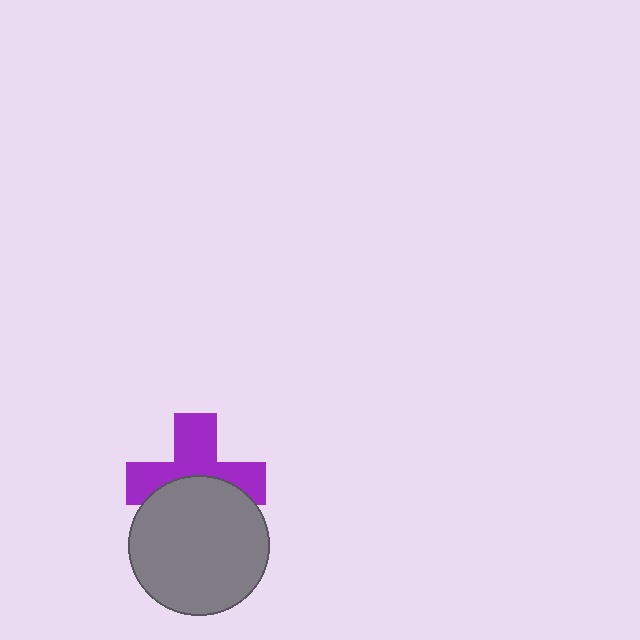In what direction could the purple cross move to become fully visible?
The purple cross could move up. That would shift it out from behind the gray circle entirely.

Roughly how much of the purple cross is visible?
About half of it is visible (roughly 56%).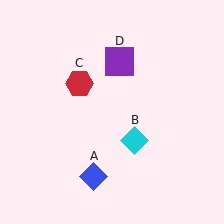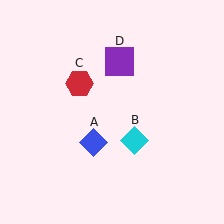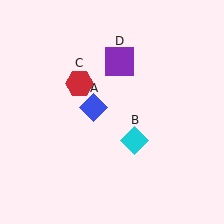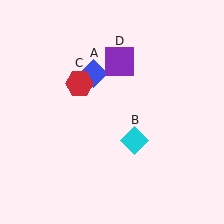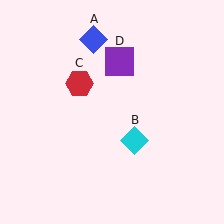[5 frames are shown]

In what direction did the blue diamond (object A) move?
The blue diamond (object A) moved up.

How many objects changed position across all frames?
1 object changed position: blue diamond (object A).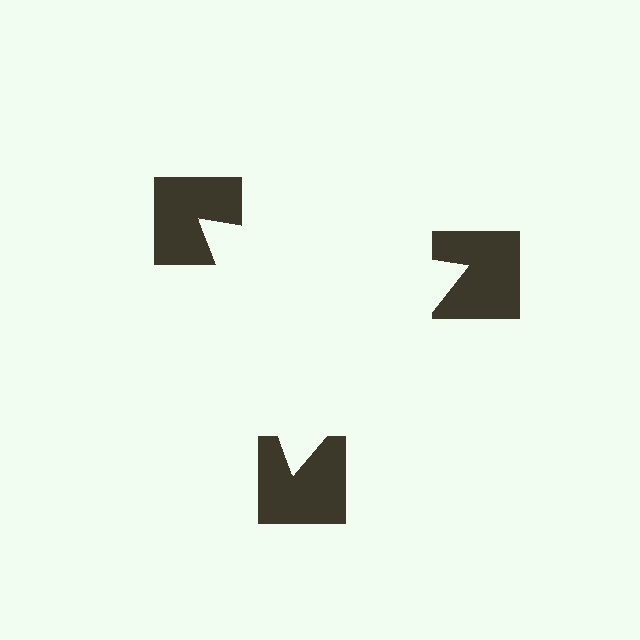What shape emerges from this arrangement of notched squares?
An illusory triangle — its edges are inferred from the aligned wedge cuts in the notched squares, not physically drawn.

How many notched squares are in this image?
There are 3 — one at each vertex of the illusory triangle.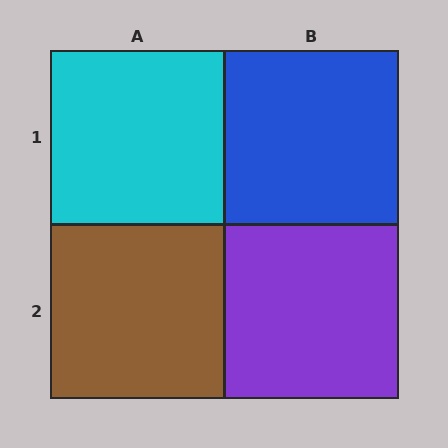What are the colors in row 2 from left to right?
Brown, purple.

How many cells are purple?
1 cell is purple.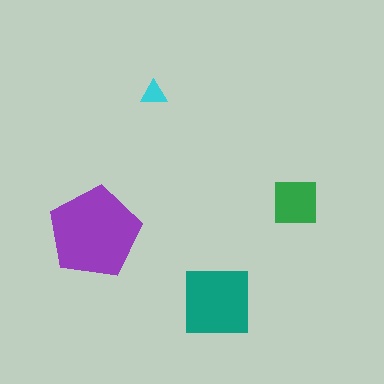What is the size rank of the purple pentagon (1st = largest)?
1st.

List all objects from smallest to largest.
The cyan triangle, the green square, the teal square, the purple pentagon.